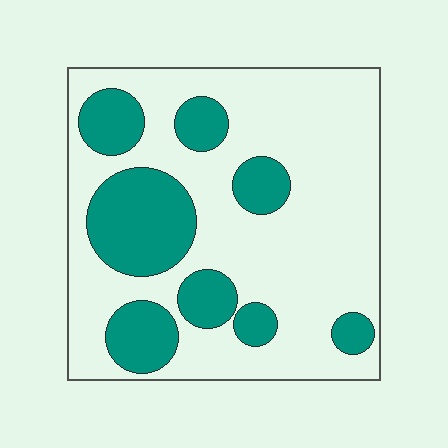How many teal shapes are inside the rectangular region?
8.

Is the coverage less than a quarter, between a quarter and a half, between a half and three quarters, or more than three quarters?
Between a quarter and a half.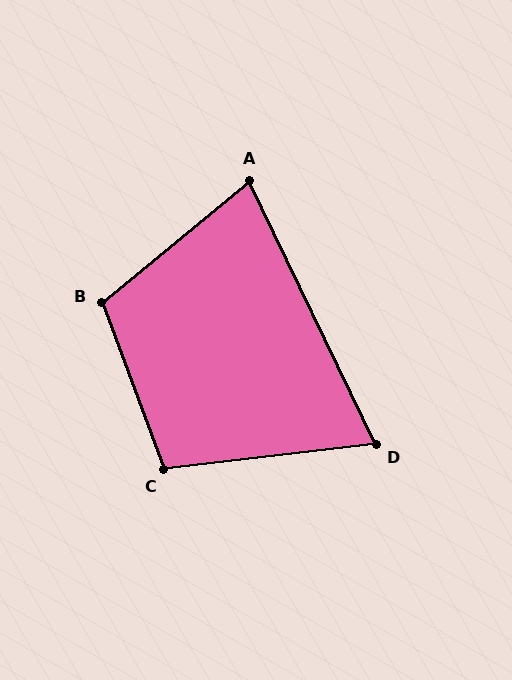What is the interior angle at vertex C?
Approximately 104 degrees (obtuse).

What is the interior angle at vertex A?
Approximately 76 degrees (acute).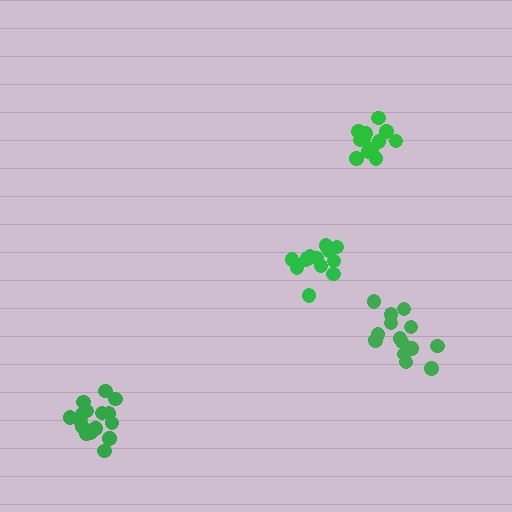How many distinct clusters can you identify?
There are 4 distinct clusters.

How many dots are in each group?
Group 1: 13 dots, Group 2: 16 dots, Group 3: 14 dots, Group 4: 13 dots (56 total).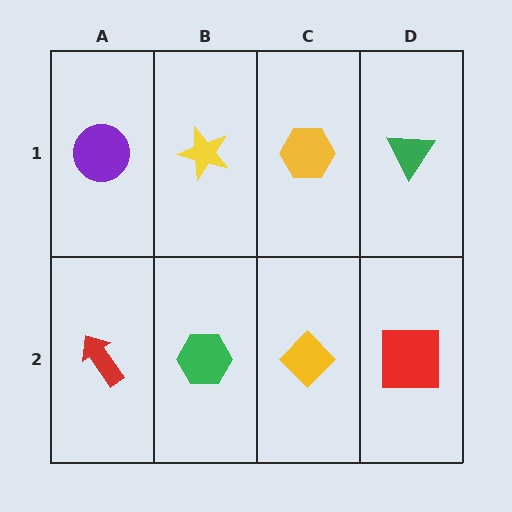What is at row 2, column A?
A red arrow.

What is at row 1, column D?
A green triangle.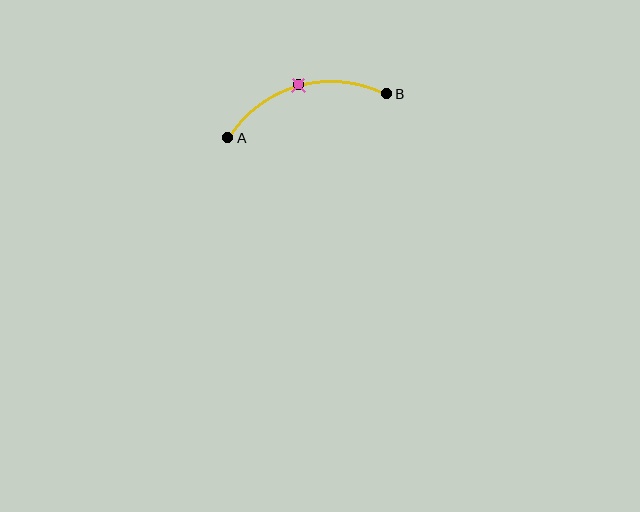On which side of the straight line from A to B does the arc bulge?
The arc bulges above the straight line connecting A and B.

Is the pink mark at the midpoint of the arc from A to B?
Yes. The pink mark lies on the arc at equal arc-length from both A and B — it is the arc midpoint.